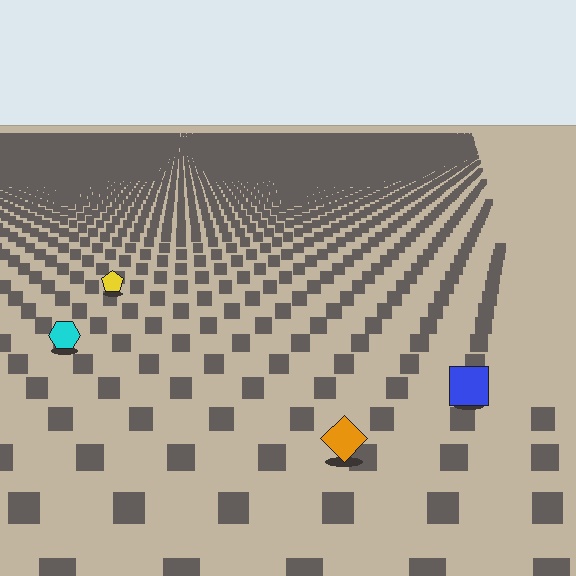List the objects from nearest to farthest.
From nearest to farthest: the orange diamond, the blue square, the cyan hexagon, the yellow pentagon.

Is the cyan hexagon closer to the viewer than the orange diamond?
No. The orange diamond is closer — you can tell from the texture gradient: the ground texture is coarser near it.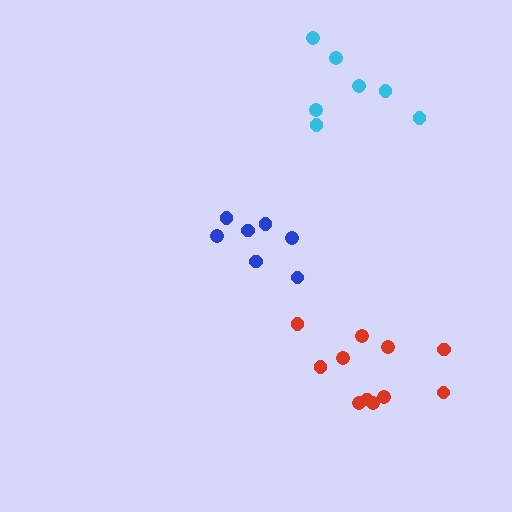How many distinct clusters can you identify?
There are 3 distinct clusters.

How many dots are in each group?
Group 1: 7 dots, Group 2: 7 dots, Group 3: 11 dots (25 total).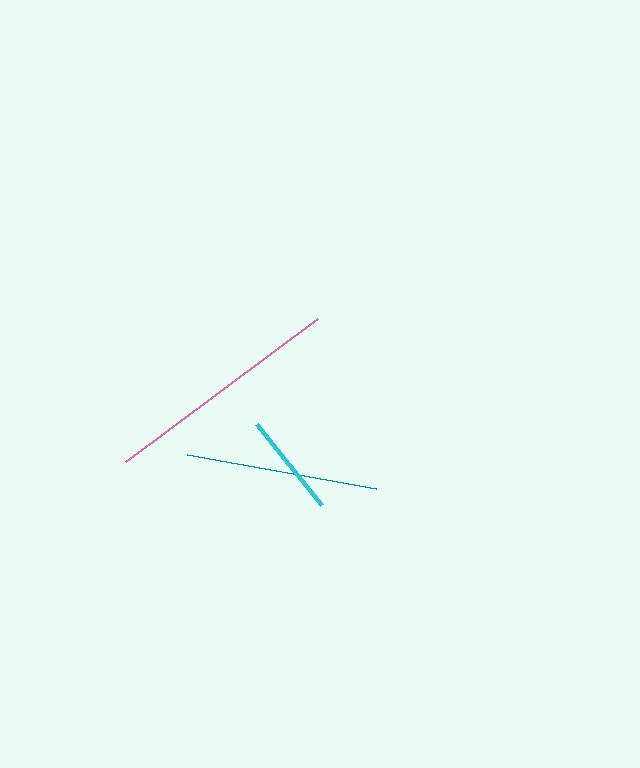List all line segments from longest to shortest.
From longest to shortest: pink, teal, cyan.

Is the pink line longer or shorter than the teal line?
The pink line is longer than the teal line.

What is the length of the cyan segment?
The cyan segment is approximately 103 pixels long.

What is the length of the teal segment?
The teal segment is approximately 193 pixels long.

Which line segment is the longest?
The pink line is the longest at approximately 239 pixels.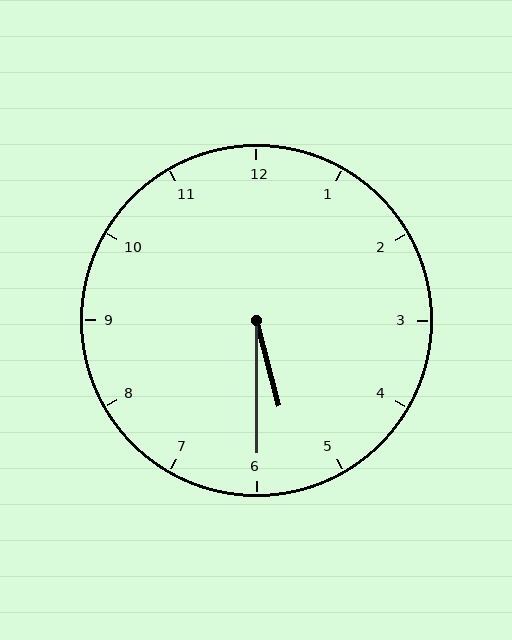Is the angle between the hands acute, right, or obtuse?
It is acute.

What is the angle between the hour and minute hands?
Approximately 15 degrees.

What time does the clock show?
5:30.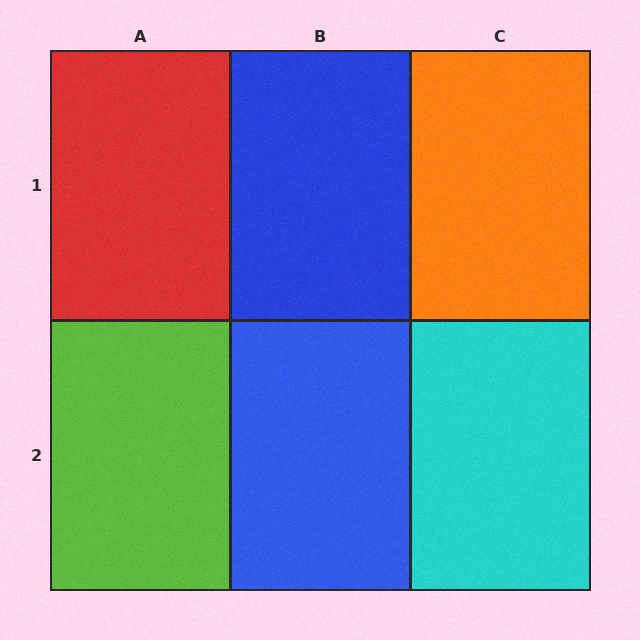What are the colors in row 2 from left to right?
Lime, blue, cyan.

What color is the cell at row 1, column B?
Blue.